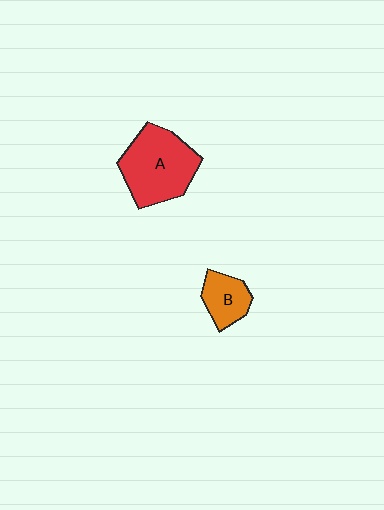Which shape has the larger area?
Shape A (red).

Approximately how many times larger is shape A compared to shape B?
Approximately 2.2 times.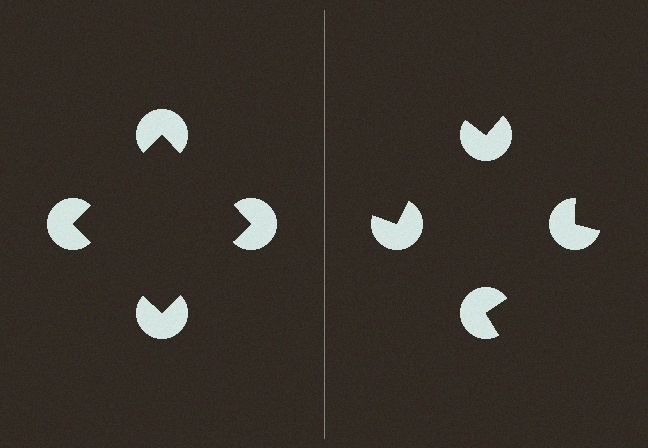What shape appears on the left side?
An illusory square.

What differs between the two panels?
The pac-man discs are positioned identically on both sides; only the wedge orientations differ. On the left they align to a square; on the right they are misaligned.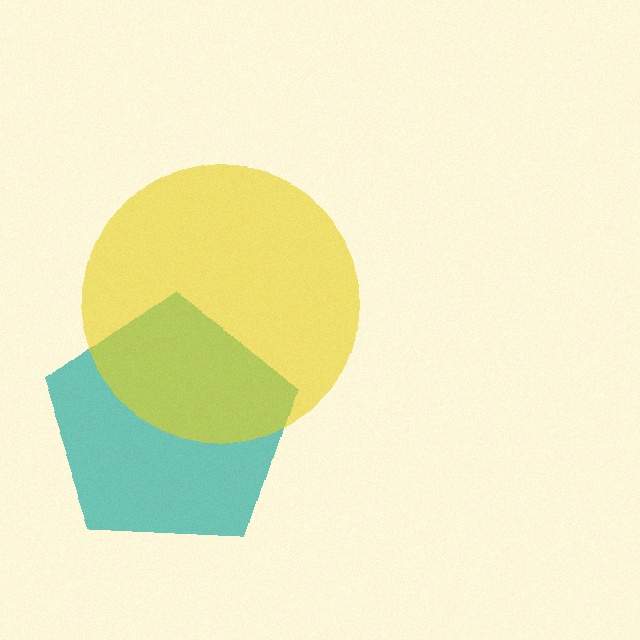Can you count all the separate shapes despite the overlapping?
Yes, there are 2 separate shapes.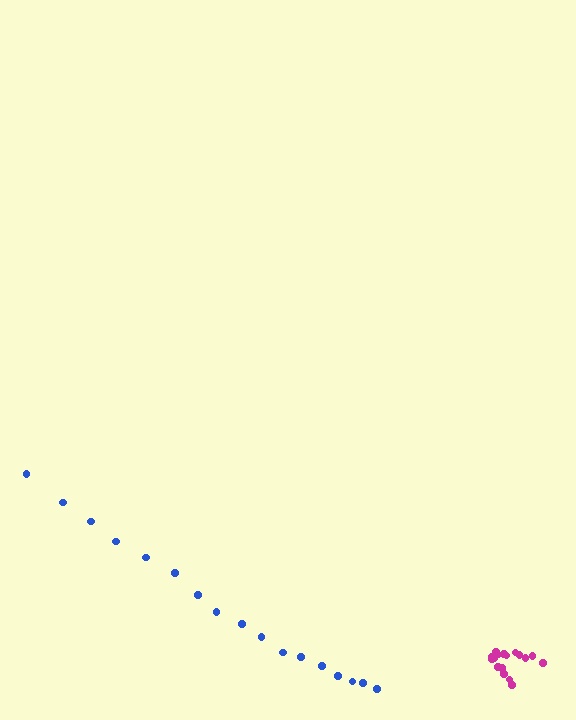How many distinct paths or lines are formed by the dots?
There are 2 distinct paths.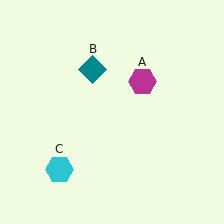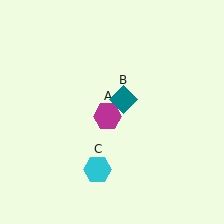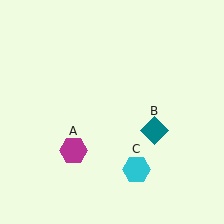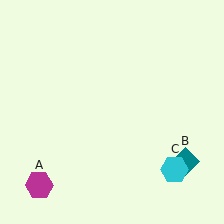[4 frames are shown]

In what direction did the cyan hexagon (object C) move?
The cyan hexagon (object C) moved right.